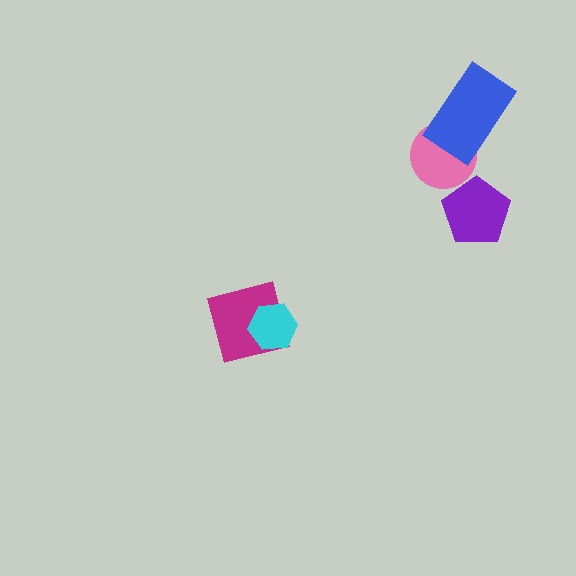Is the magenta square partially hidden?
Yes, it is partially covered by another shape.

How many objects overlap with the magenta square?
1 object overlaps with the magenta square.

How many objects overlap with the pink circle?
1 object overlaps with the pink circle.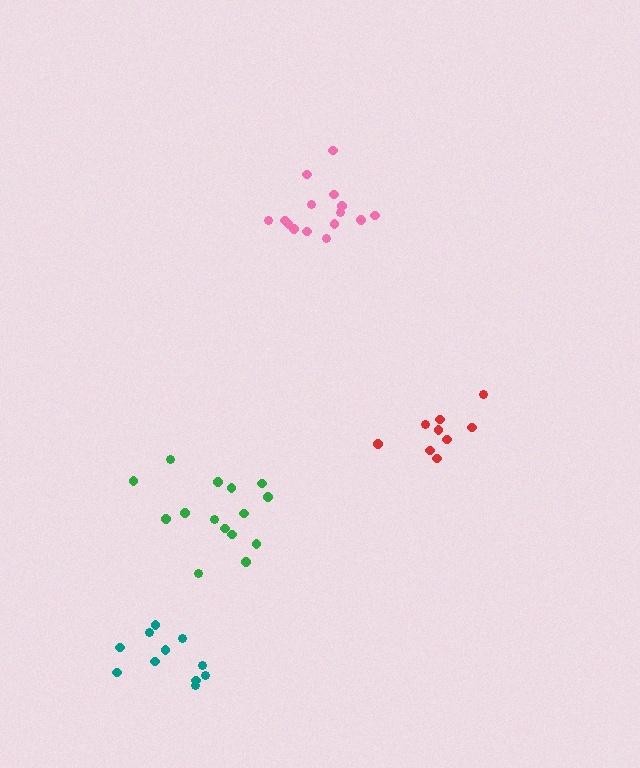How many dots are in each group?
Group 1: 15 dots, Group 2: 9 dots, Group 3: 15 dots, Group 4: 11 dots (50 total).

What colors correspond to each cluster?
The clusters are colored: green, red, pink, teal.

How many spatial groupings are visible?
There are 4 spatial groupings.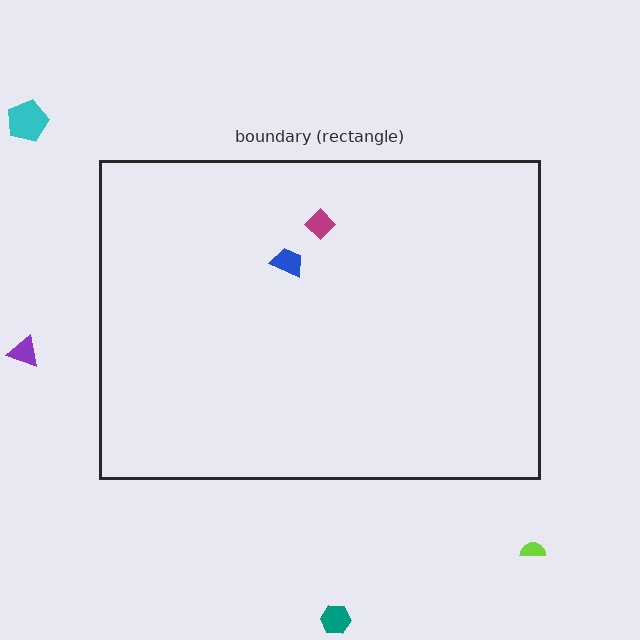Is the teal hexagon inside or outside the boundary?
Outside.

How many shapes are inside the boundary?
2 inside, 4 outside.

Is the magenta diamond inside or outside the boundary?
Inside.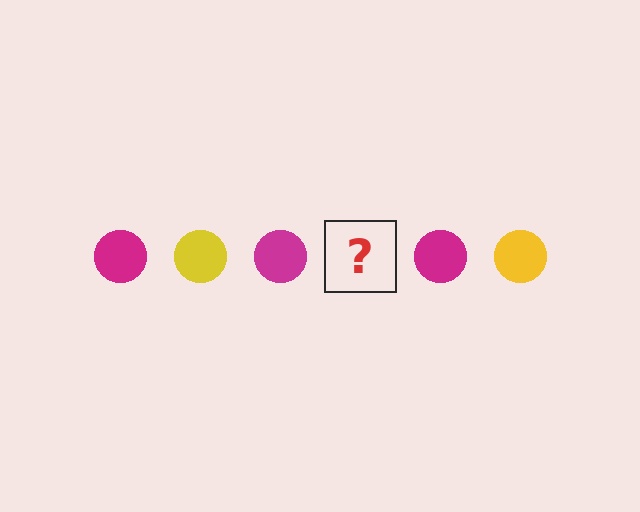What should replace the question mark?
The question mark should be replaced with a yellow circle.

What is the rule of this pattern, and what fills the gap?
The rule is that the pattern cycles through magenta, yellow circles. The gap should be filled with a yellow circle.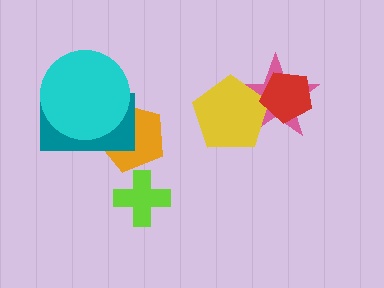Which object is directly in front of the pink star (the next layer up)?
The yellow pentagon is directly in front of the pink star.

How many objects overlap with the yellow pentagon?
2 objects overlap with the yellow pentagon.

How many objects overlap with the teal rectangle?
2 objects overlap with the teal rectangle.